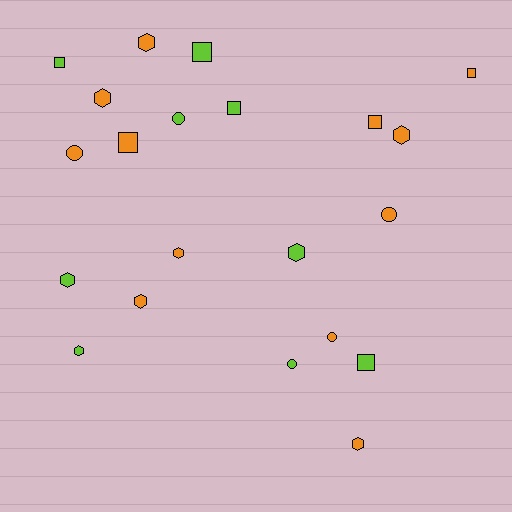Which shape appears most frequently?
Hexagon, with 9 objects.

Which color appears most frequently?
Orange, with 12 objects.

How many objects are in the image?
There are 21 objects.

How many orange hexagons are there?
There are 6 orange hexagons.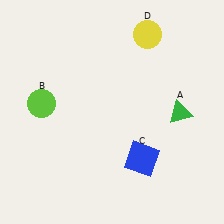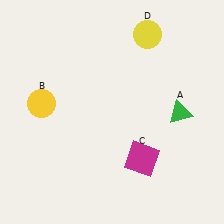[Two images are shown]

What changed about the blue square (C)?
In Image 1, C is blue. In Image 2, it changed to magenta.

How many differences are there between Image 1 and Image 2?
There are 2 differences between the two images.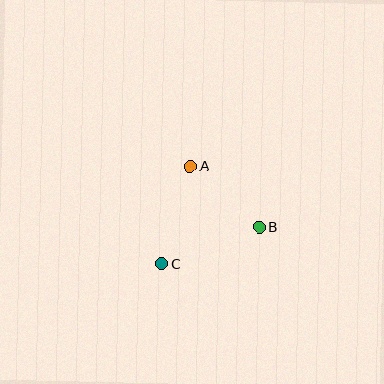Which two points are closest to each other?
Points A and B are closest to each other.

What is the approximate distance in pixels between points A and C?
The distance between A and C is approximately 101 pixels.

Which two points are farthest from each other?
Points B and C are farthest from each other.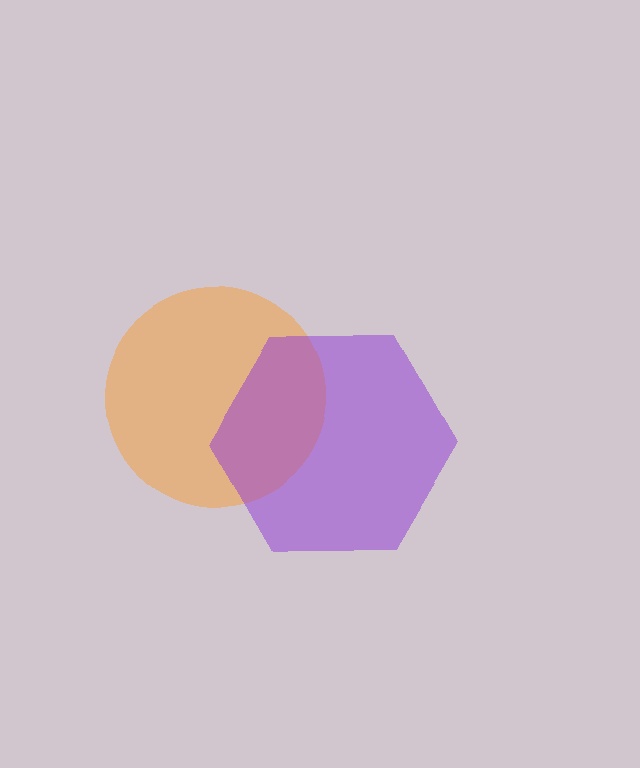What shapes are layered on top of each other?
The layered shapes are: an orange circle, a purple hexagon.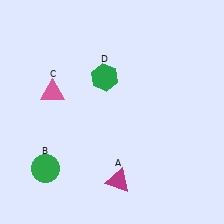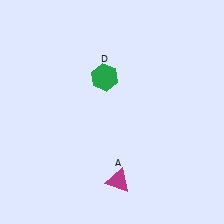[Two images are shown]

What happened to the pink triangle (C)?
The pink triangle (C) was removed in Image 2. It was in the top-left area of Image 1.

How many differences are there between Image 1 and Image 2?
There are 2 differences between the two images.